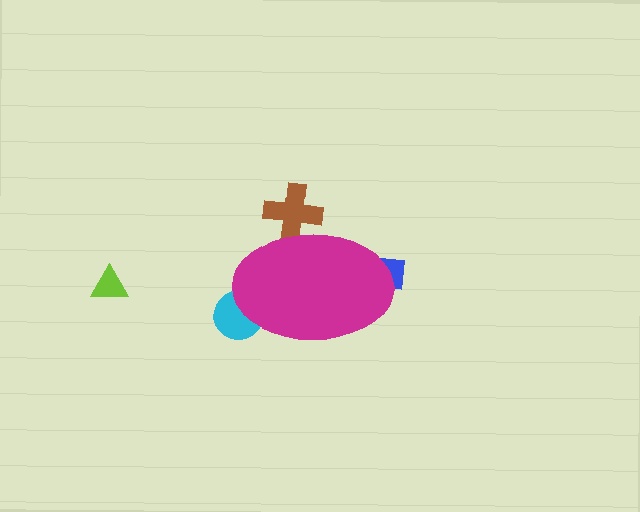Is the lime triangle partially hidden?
No, the lime triangle is fully visible.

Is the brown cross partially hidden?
Yes, the brown cross is partially hidden behind the magenta ellipse.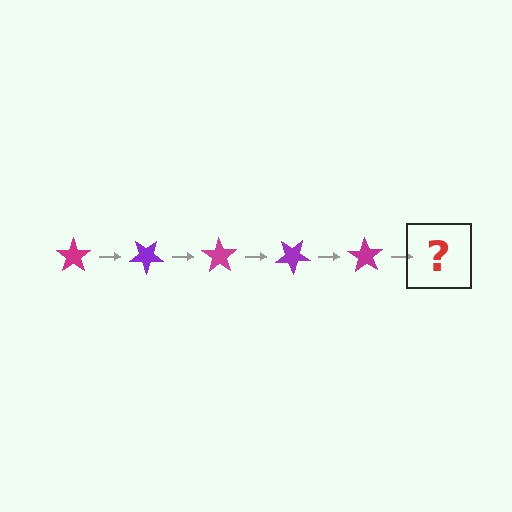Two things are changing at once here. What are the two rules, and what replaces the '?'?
The two rules are that it rotates 35 degrees each step and the color cycles through magenta and purple. The '?' should be a purple star, rotated 175 degrees from the start.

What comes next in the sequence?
The next element should be a purple star, rotated 175 degrees from the start.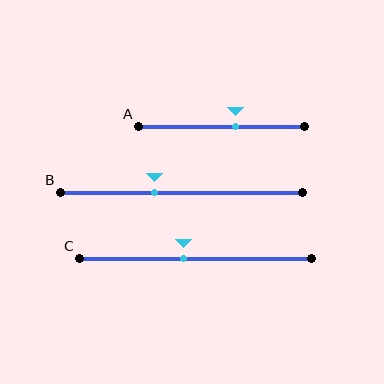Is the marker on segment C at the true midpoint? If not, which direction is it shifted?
No, the marker on segment C is shifted to the left by about 5% of the segment length.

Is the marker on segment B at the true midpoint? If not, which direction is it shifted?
No, the marker on segment B is shifted to the left by about 11% of the segment length.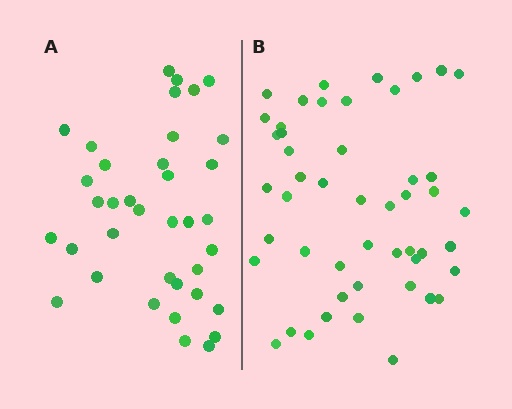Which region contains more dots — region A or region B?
Region B (the right region) has more dots.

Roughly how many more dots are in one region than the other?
Region B has roughly 12 or so more dots than region A.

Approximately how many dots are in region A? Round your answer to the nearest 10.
About 40 dots. (The exact count is 37, which rounds to 40.)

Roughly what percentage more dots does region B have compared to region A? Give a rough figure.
About 30% more.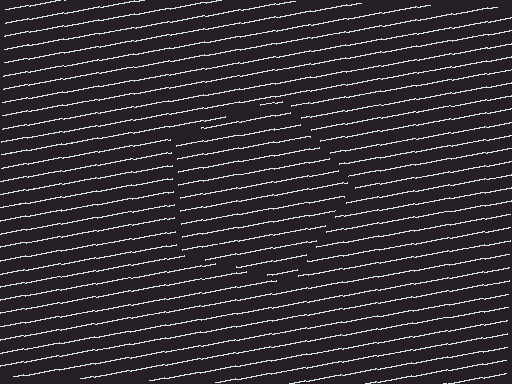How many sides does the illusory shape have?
5 sides — the line-ends trace a pentagon.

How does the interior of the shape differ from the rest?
The interior of the shape contains the same grating, shifted by half a period — the contour is defined by the phase discontinuity where line-ends from the inner and outer gratings abut.